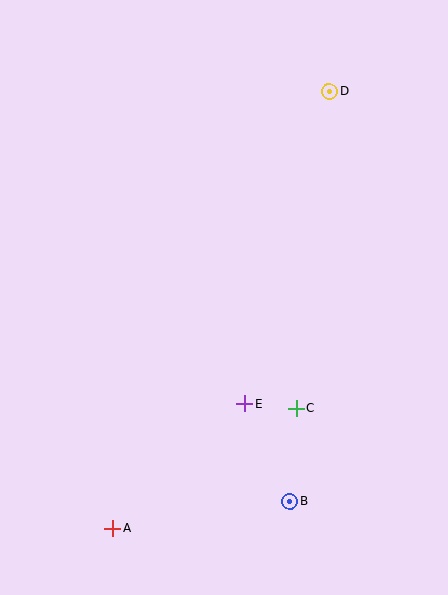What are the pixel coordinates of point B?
Point B is at (290, 502).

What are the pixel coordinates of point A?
Point A is at (112, 528).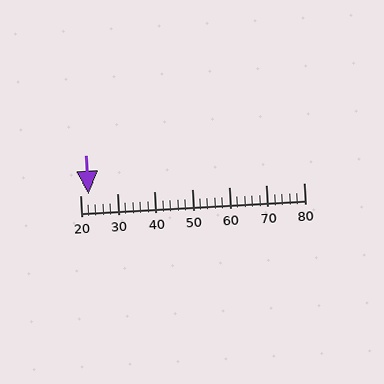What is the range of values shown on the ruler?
The ruler shows values from 20 to 80.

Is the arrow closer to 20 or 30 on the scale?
The arrow is closer to 20.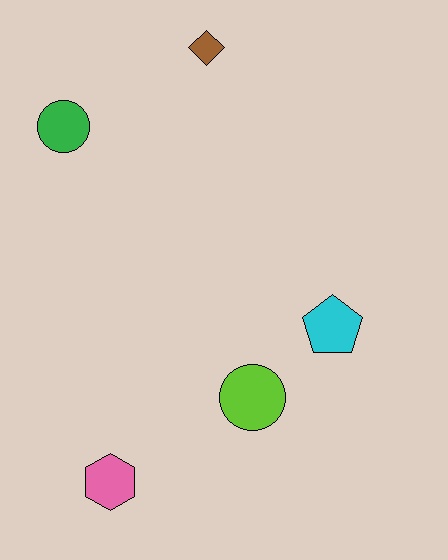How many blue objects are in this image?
There are no blue objects.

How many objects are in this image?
There are 5 objects.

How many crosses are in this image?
There are no crosses.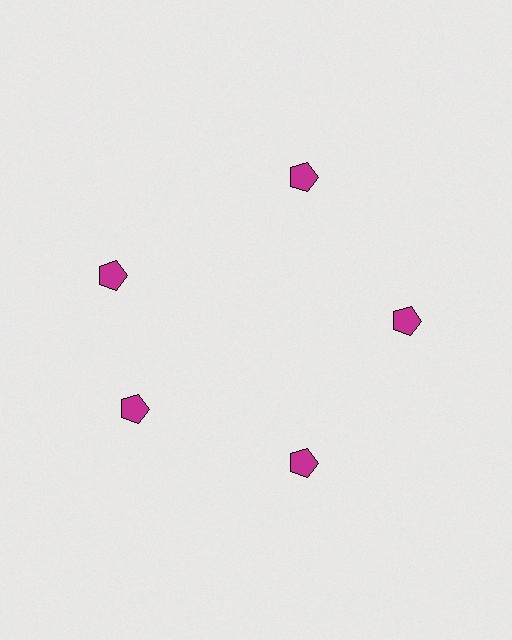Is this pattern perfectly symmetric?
No. The 5 magenta pentagons are arranged in a ring, but one element near the 10 o'clock position is rotated out of alignment along the ring, breaking the 5-fold rotational symmetry.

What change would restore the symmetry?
The symmetry would be restored by rotating it back into even spacing with its neighbors so that all 5 pentagons sit at equal angles and equal distance from the center.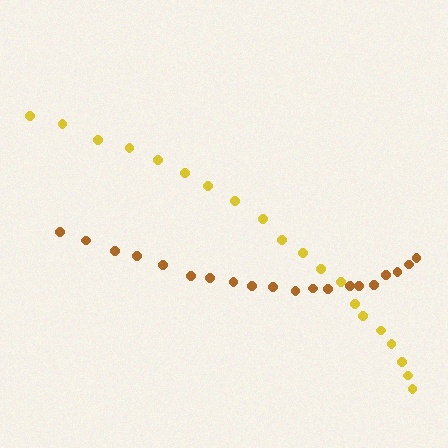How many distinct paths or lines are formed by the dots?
There are 2 distinct paths.